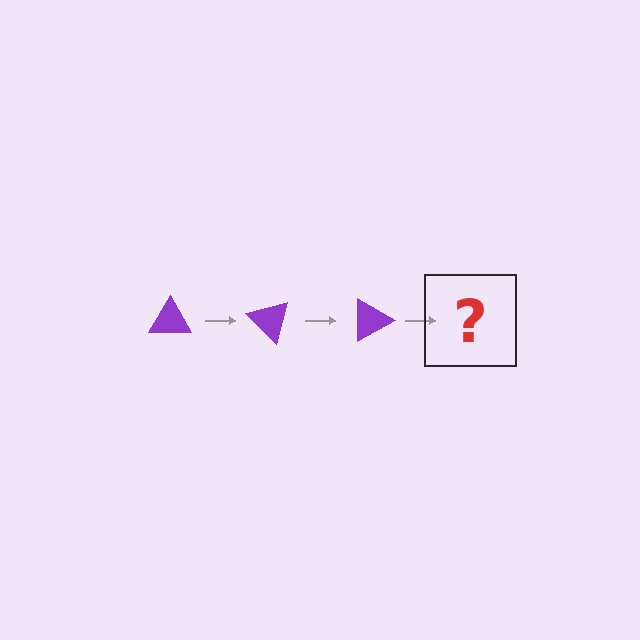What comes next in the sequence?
The next element should be a purple triangle rotated 135 degrees.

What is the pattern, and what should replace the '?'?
The pattern is that the triangle rotates 45 degrees each step. The '?' should be a purple triangle rotated 135 degrees.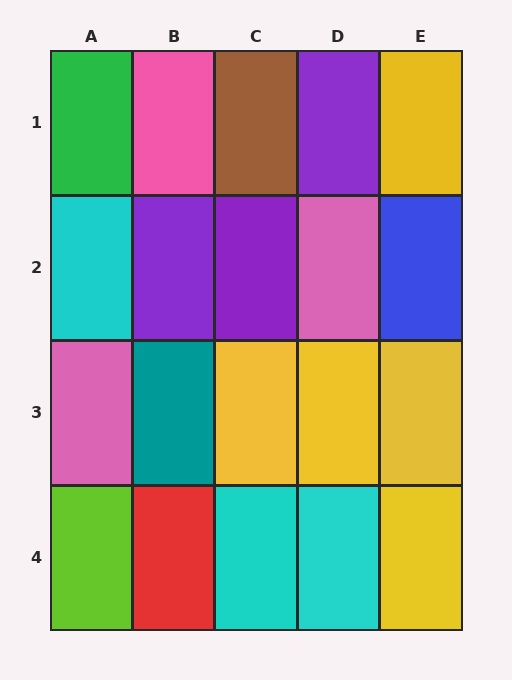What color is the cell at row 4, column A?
Lime.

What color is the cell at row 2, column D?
Pink.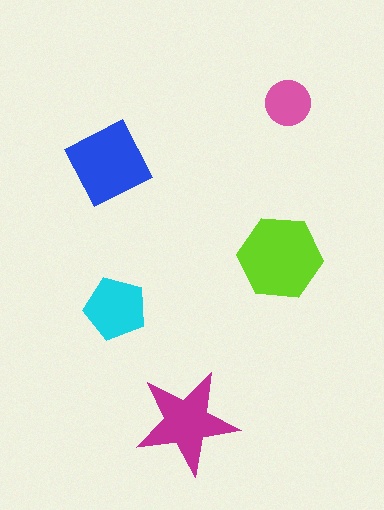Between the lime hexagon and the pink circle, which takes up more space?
The lime hexagon.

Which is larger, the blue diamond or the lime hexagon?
The lime hexagon.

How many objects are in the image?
There are 5 objects in the image.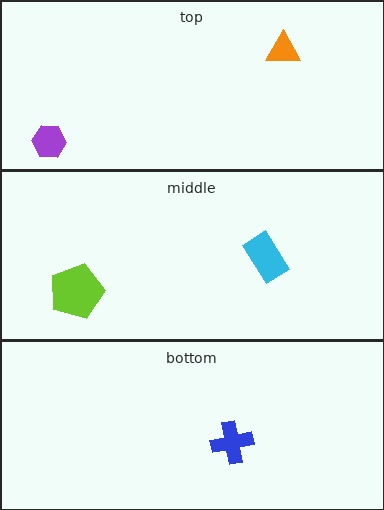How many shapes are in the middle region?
2.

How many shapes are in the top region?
2.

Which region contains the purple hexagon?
The top region.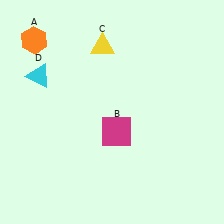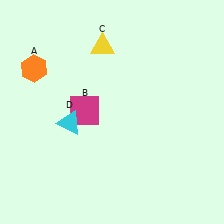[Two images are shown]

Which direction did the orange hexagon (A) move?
The orange hexagon (A) moved down.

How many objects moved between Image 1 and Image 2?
3 objects moved between the two images.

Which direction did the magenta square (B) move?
The magenta square (B) moved left.